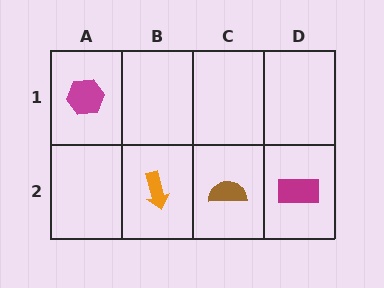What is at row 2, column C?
A brown semicircle.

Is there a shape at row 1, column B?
No, that cell is empty.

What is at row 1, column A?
A magenta hexagon.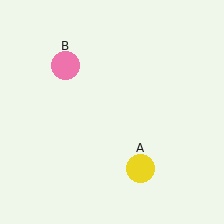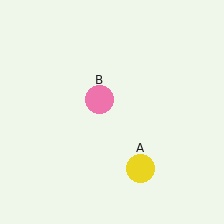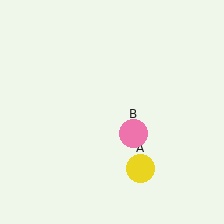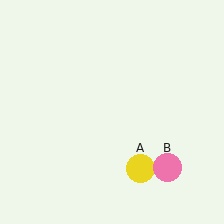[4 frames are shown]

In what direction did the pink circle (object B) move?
The pink circle (object B) moved down and to the right.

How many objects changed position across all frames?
1 object changed position: pink circle (object B).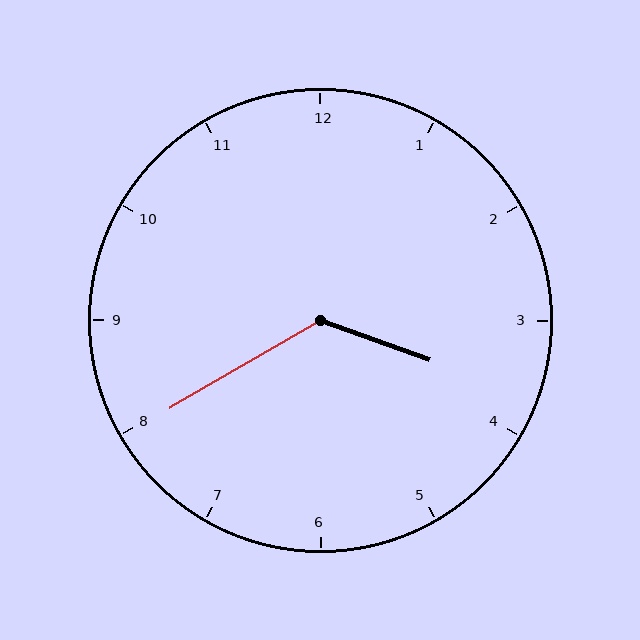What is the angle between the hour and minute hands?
Approximately 130 degrees.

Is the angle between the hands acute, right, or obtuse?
It is obtuse.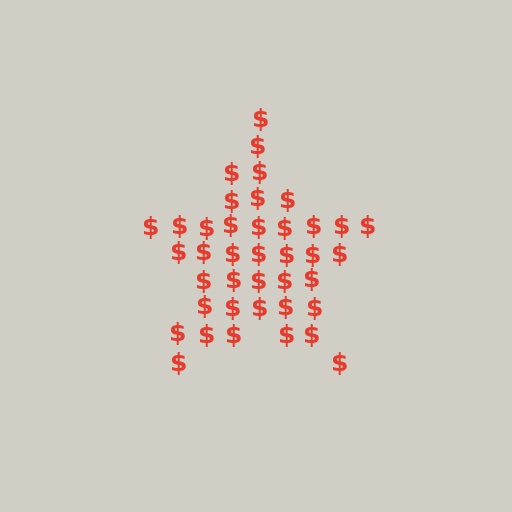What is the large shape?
The large shape is a star.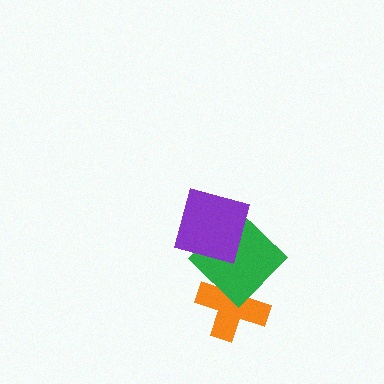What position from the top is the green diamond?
The green diamond is 2nd from the top.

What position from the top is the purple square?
The purple square is 1st from the top.